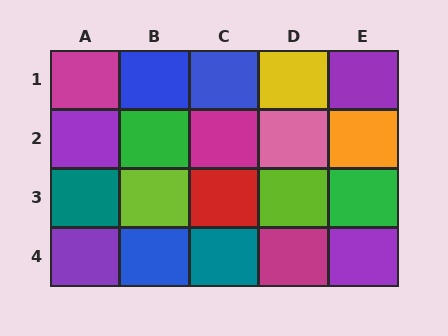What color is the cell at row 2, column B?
Green.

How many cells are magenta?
3 cells are magenta.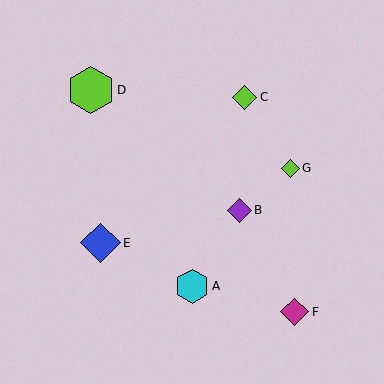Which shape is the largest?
The lime hexagon (labeled D) is the largest.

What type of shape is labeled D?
Shape D is a lime hexagon.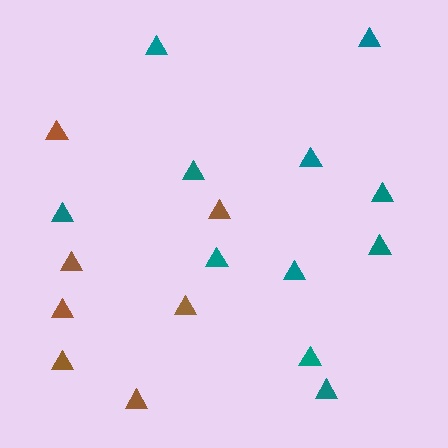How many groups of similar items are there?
There are 2 groups: one group of brown triangles (7) and one group of teal triangles (11).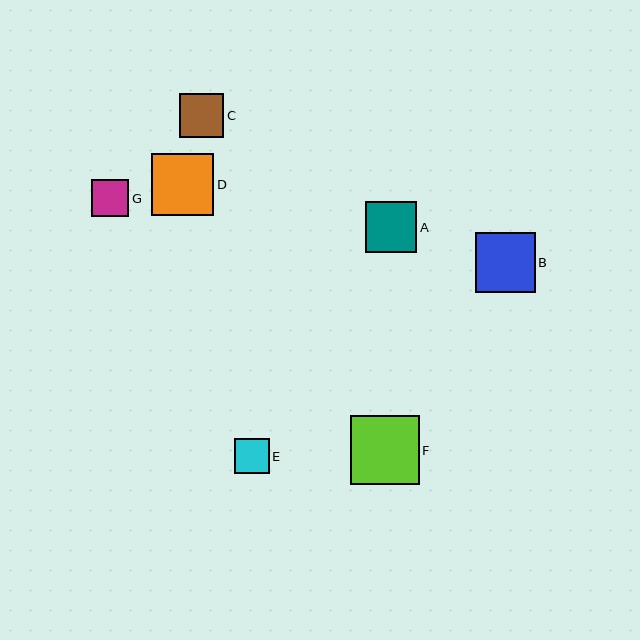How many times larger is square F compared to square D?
Square F is approximately 1.1 times the size of square D.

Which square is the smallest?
Square E is the smallest with a size of approximately 35 pixels.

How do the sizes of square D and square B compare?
Square D and square B are approximately the same size.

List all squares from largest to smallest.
From largest to smallest: F, D, B, A, C, G, E.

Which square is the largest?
Square F is the largest with a size of approximately 69 pixels.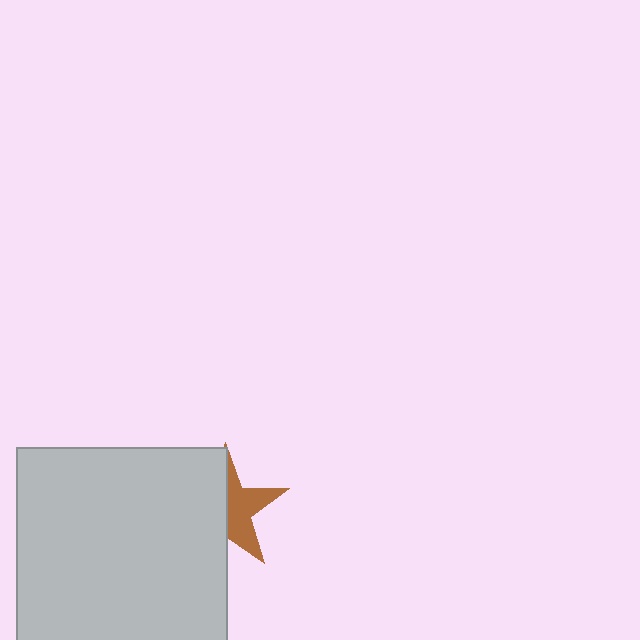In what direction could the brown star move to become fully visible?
The brown star could move right. That would shift it out from behind the light gray square entirely.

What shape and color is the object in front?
The object in front is a light gray square.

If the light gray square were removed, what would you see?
You would see the complete brown star.